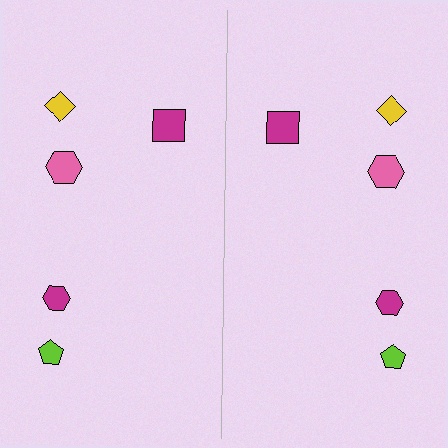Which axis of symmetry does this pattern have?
The pattern has a vertical axis of symmetry running through the center of the image.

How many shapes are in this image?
There are 10 shapes in this image.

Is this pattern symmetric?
Yes, this pattern has bilateral (reflection) symmetry.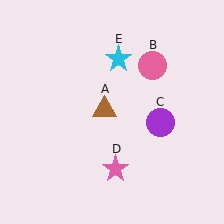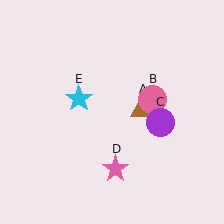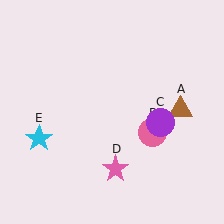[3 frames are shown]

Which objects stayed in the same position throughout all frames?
Purple circle (object C) and pink star (object D) remained stationary.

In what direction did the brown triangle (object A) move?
The brown triangle (object A) moved right.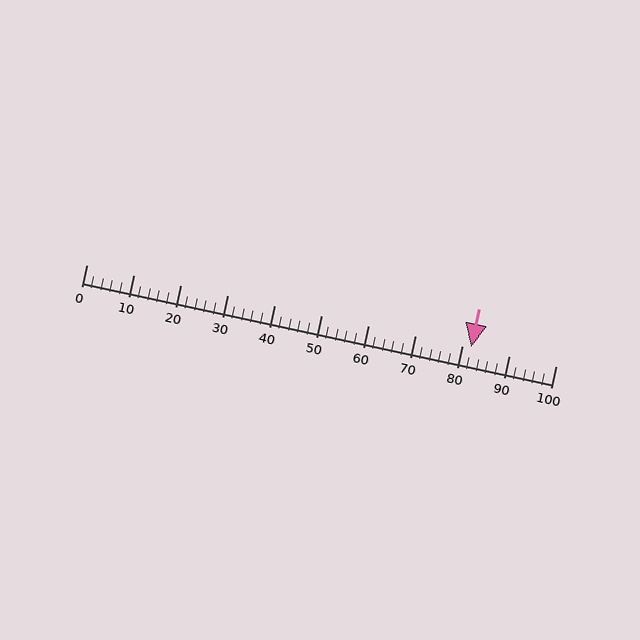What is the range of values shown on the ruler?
The ruler shows values from 0 to 100.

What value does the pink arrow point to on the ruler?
The pink arrow points to approximately 82.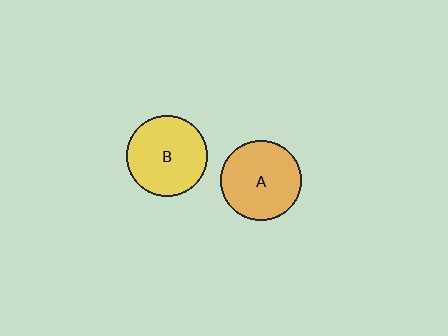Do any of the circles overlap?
No, none of the circles overlap.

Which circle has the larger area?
Circle B (yellow).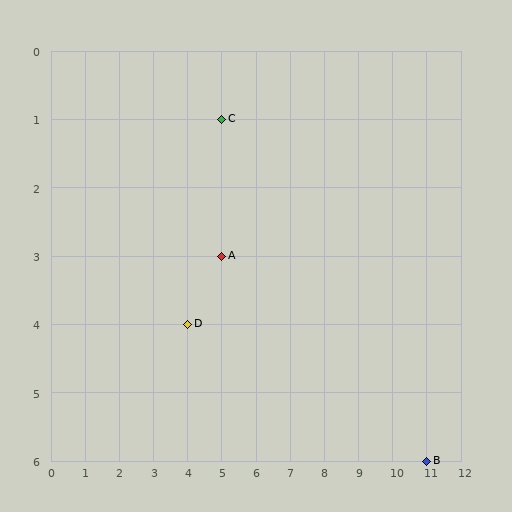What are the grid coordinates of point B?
Point B is at grid coordinates (11, 6).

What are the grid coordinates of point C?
Point C is at grid coordinates (5, 1).